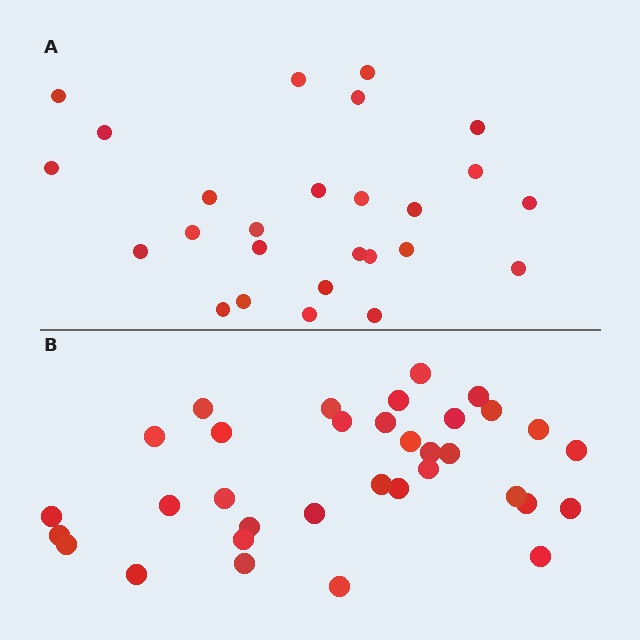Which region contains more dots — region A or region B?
Region B (the bottom region) has more dots.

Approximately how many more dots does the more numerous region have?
Region B has roughly 8 or so more dots than region A.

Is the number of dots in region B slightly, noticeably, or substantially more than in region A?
Region B has noticeably more, but not dramatically so. The ratio is roughly 1.3 to 1.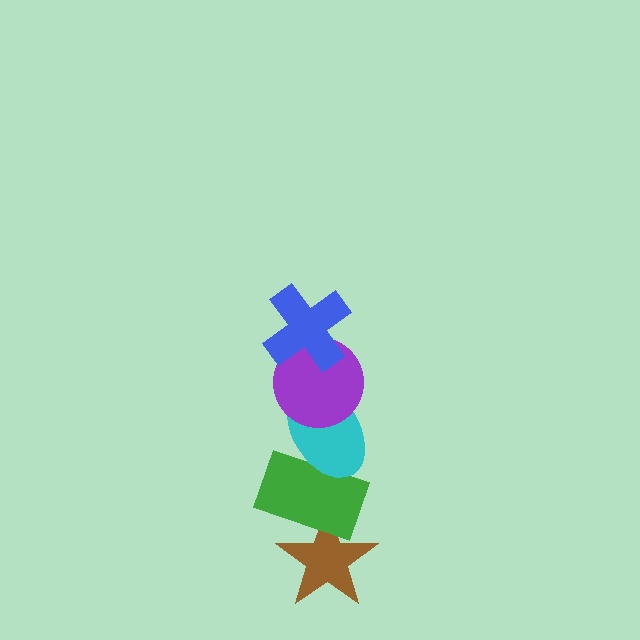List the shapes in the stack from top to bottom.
From top to bottom: the blue cross, the purple circle, the cyan ellipse, the green rectangle, the brown star.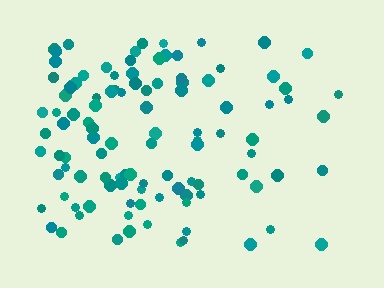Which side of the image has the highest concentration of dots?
The left.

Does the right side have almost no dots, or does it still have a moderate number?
Still a moderate number, just noticeably fewer than the left.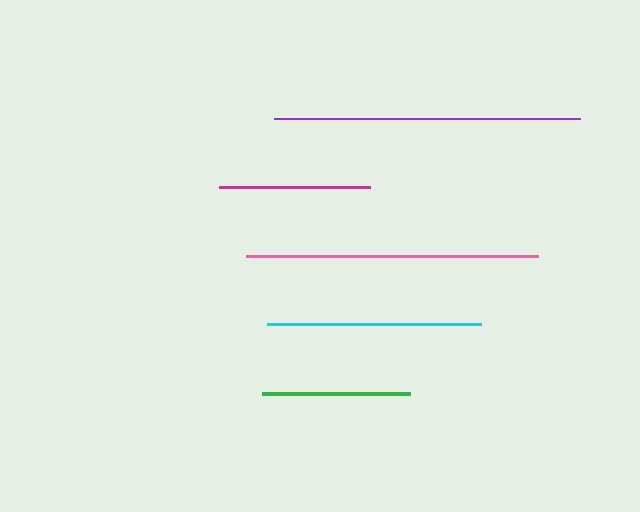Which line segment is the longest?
The purple line is the longest at approximately 305 pixels.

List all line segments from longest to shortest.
From longest to shortest: purple, pink, cyan, magenta, green.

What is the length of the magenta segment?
The magenta segment is approximately 152 pixels long.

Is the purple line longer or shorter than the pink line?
The purple line is longer than the pink line.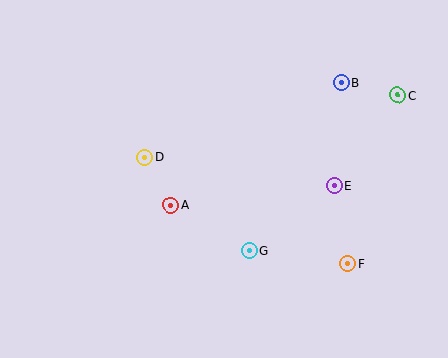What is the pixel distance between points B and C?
The distance between B and C is 58 pixels.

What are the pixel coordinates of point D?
Point D is at (145, 158).